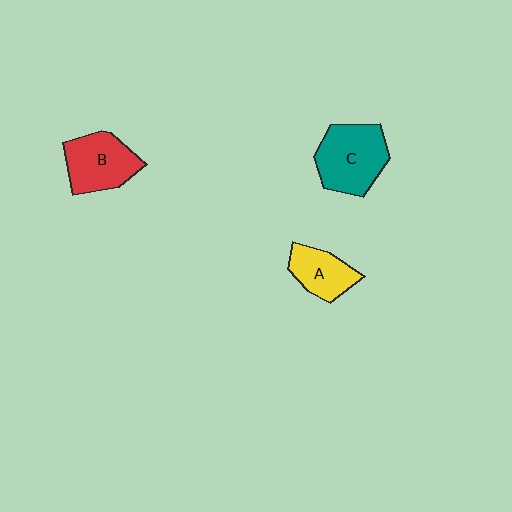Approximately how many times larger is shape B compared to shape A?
Approximately 1.4 times.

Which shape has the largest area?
Shape C (teal).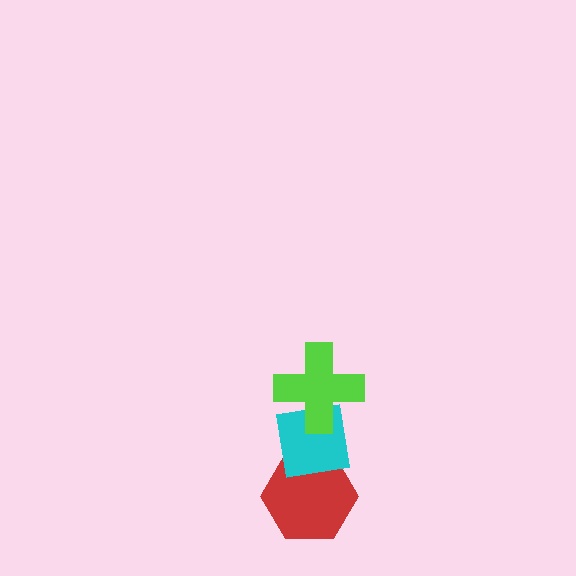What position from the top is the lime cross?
The lime cross is 1st from the top.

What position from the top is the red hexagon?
The red hexagon is 3rd from the top.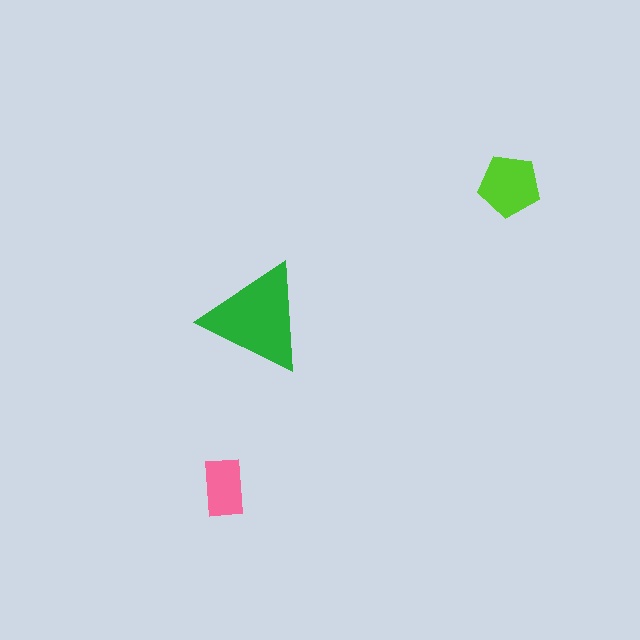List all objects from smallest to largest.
The pink rectangle, the lime pentagon, the green triangle.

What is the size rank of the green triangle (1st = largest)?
1st.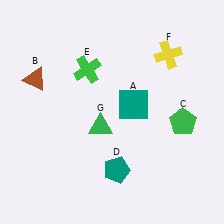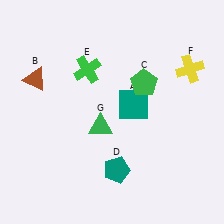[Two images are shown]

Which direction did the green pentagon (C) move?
The green pentagon (C) moved up.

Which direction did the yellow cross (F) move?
The yellow cross (F) moved right.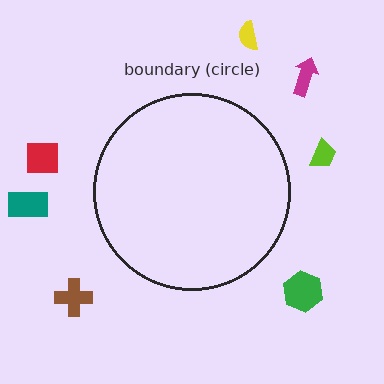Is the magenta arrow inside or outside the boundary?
Outside.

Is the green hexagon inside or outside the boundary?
Outside.